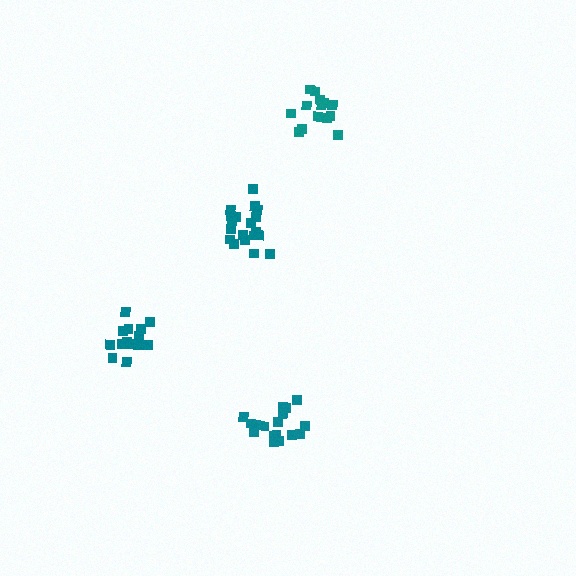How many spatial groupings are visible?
There are 4 spatial groupings.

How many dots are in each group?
Group 1: 14 dots, Group 2: 17 dots, Group 3: 19 dots, Group 4: 14 dots (64 total).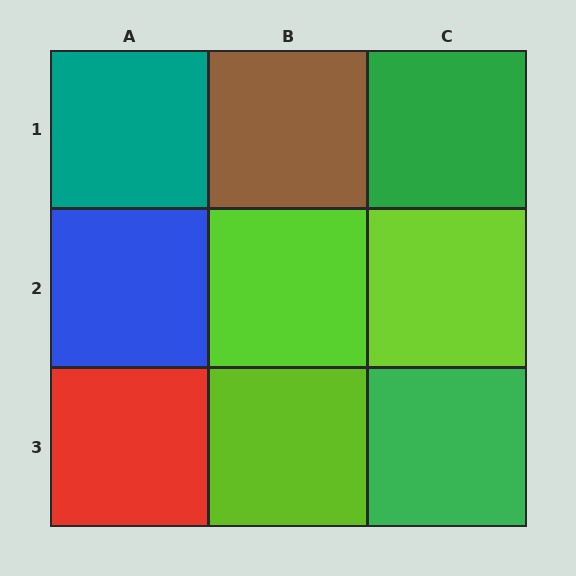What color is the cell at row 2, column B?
Lime.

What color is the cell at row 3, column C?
Green.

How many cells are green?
2 cells are green.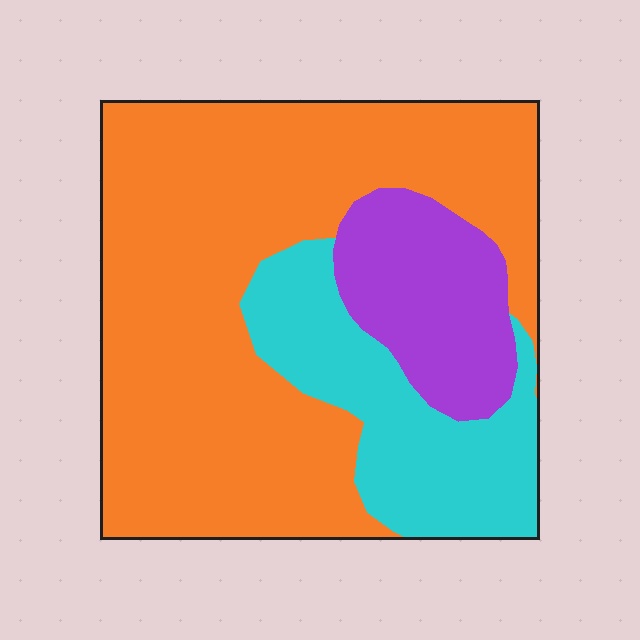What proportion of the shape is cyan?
Cyan covers 21% of the shape.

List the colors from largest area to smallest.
From largest to smallest: orange, cyan, purple.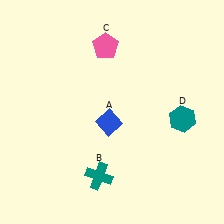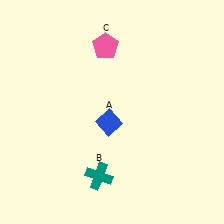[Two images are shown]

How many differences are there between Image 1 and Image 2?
There is 1 difference between the two images.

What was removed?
The teal hexagon (D) was removed in Image 2.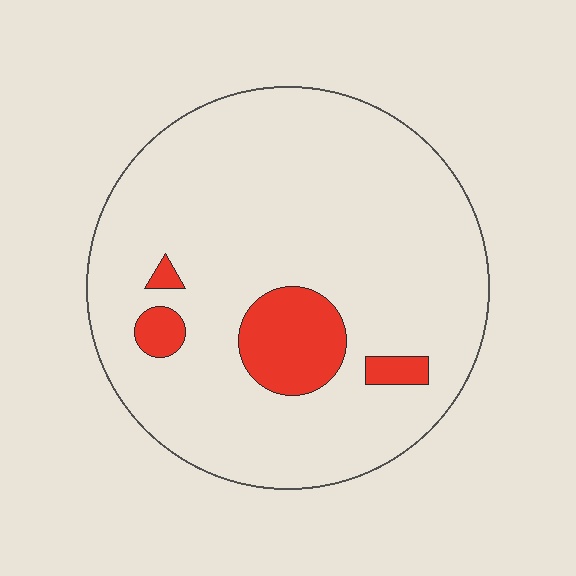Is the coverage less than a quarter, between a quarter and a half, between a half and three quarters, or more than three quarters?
Less than a quarter.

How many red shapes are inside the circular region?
4.